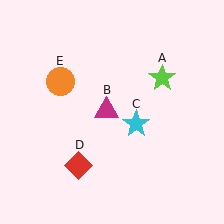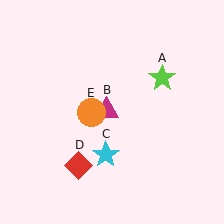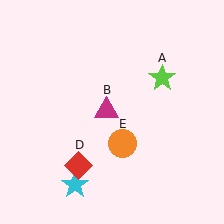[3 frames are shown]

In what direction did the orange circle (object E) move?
The orange circle (object E) moved down and to the right.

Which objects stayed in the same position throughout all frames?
Lime star (object A) and magenta triangle (object B) and red diamond (object D) remained stationary.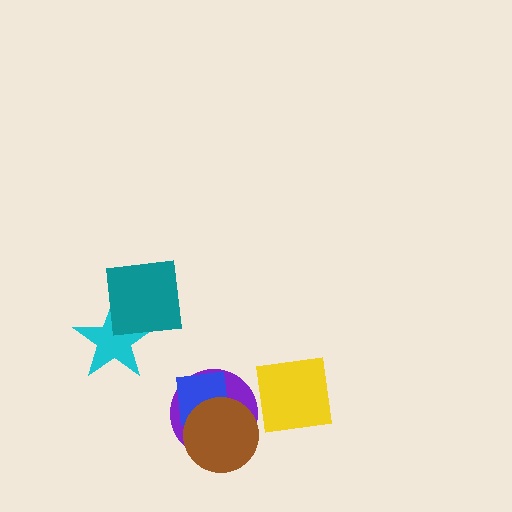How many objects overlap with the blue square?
2 objects overlap with the blue square.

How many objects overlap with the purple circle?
2 objects overlap with the purple circle.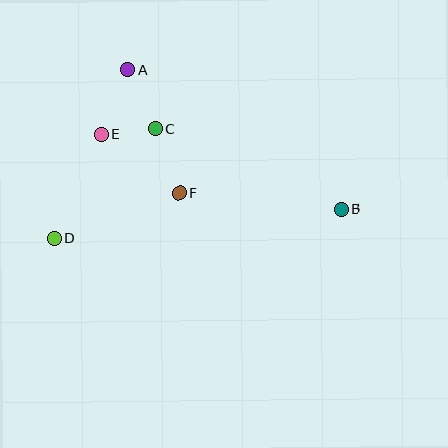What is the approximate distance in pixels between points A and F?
The distance between A and F is approximately 134 pixels.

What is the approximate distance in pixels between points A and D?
The distance between A and D is approximately 184 pixels.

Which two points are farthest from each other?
Points B and D are farthest from each other.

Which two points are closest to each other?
Points C and E are closest to each other.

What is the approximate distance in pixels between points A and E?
The distance between A and E is approximately 70 pixels.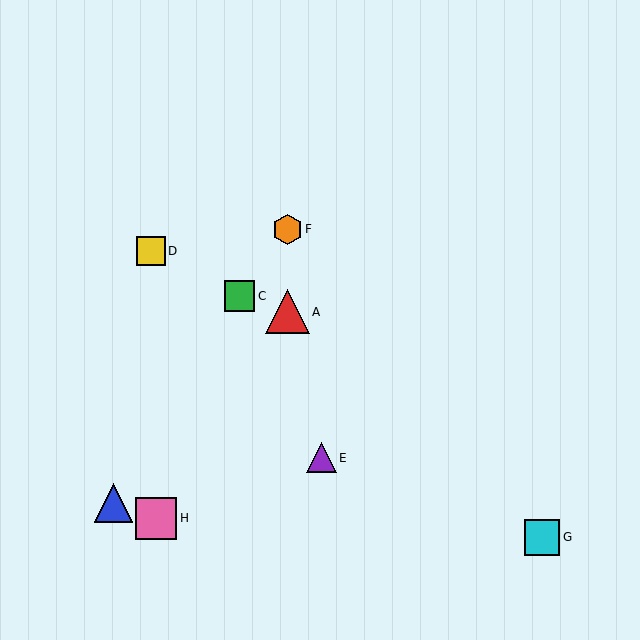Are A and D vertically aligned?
No, A is at x≈287 and D is at x≈151.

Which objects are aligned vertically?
Objects A, F are aligned vertically.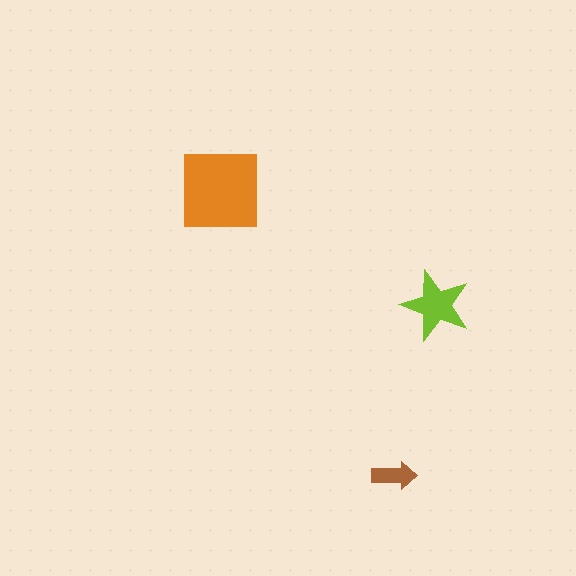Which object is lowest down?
The brown arrow is bottommost.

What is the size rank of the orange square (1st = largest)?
1st.